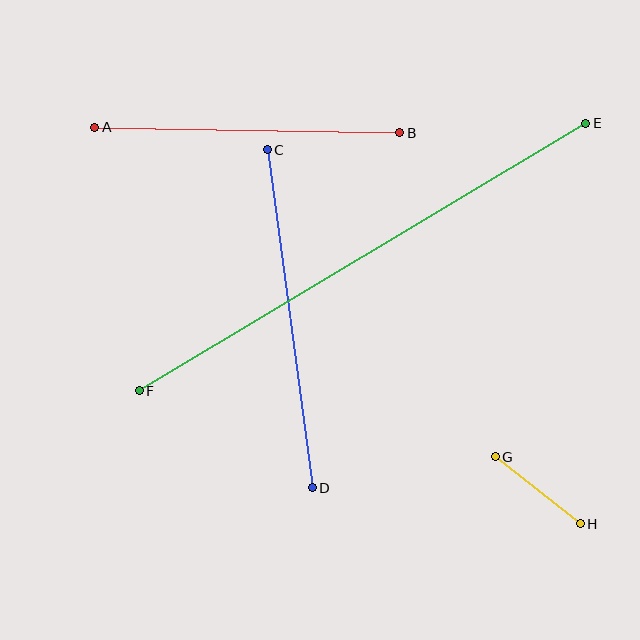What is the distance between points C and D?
The distance is approximately 341 pixels.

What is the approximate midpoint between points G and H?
The midpoint is at approximately (538, 490) pixels.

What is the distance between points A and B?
The distance is approximately 305 pixels.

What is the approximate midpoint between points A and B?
The midpoint is at approximately (247, 130) pixels.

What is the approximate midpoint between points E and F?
The midpoint is at approximately (362, 257) pixels.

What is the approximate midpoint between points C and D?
The midpoint is at approximately (290, 319) pixels.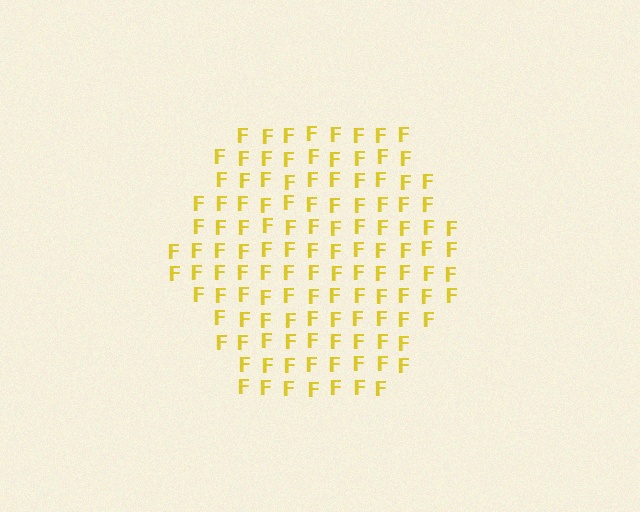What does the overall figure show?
The overall figure shows a hexagon.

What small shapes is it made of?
It is made of small letter F's.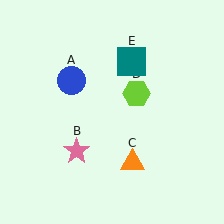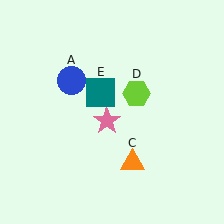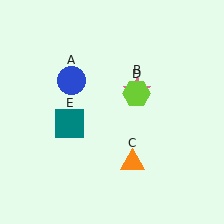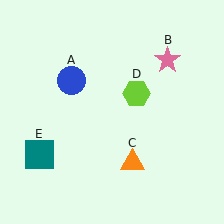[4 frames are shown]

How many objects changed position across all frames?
2 objects changed position: pink star (object B), teal square (object E).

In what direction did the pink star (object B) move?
The pink star (object B) moved up and to the right.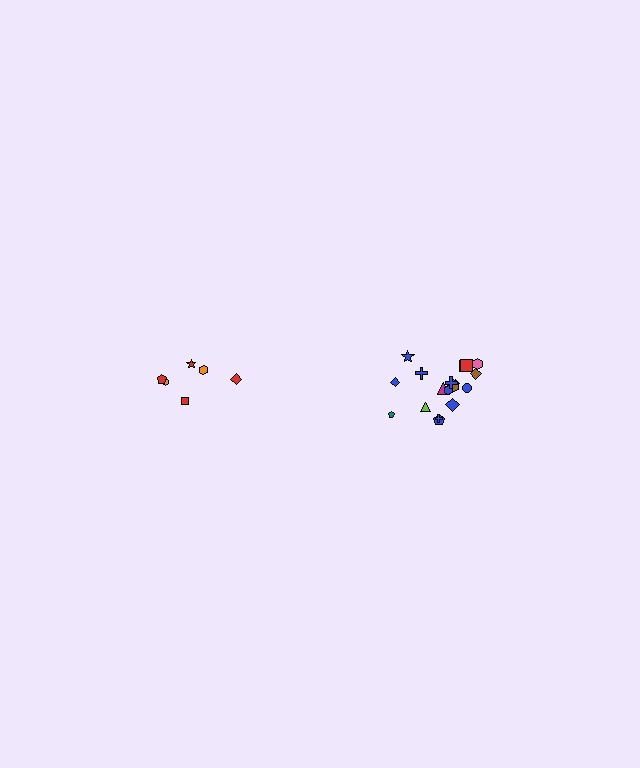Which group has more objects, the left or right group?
The right group.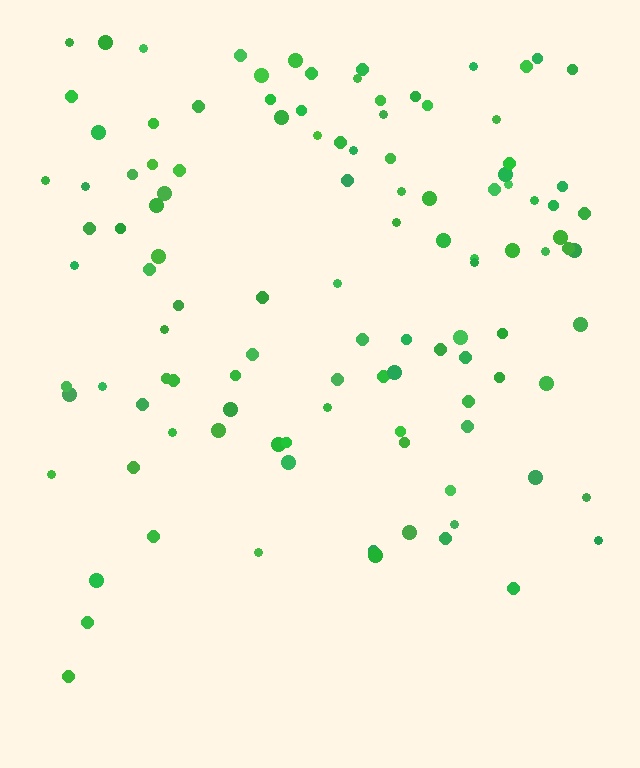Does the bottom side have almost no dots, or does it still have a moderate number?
Still a moderate number, just noticeably fewer than the top.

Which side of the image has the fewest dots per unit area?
The bottom.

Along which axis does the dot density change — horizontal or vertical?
Vertical.